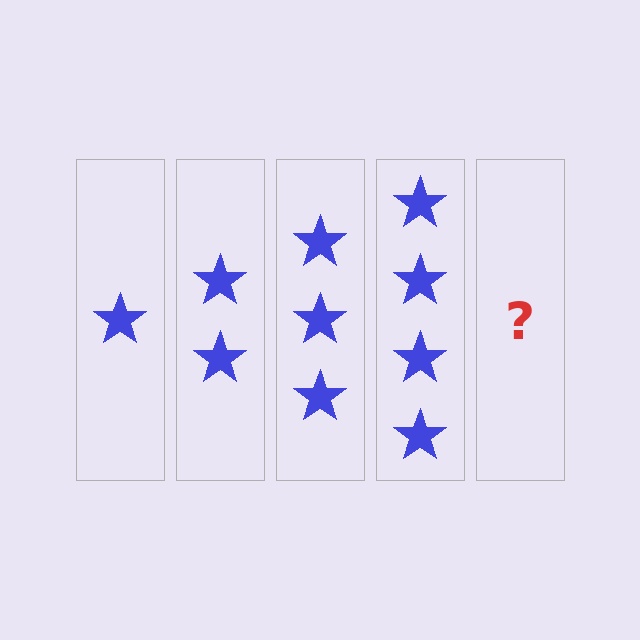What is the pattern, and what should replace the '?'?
The pattern is that each step adds one more star. The '?' should be 5 stars.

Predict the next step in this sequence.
The next step is 5 stars.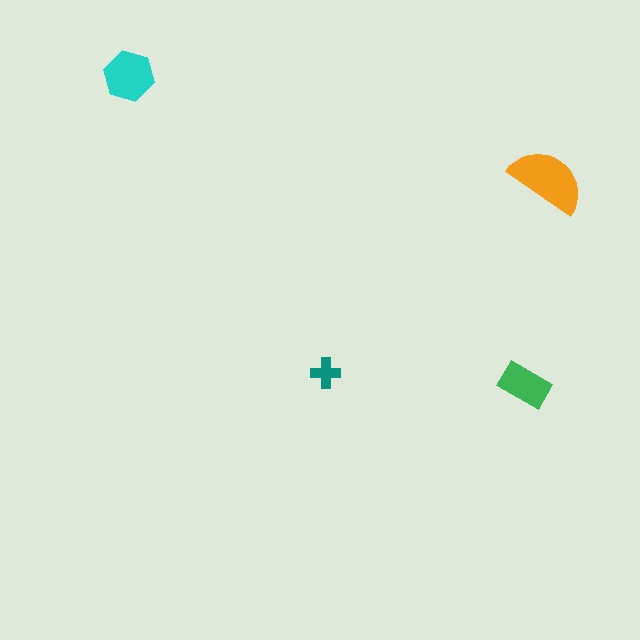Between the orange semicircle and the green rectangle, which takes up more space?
The orange semicircle.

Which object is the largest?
The orange semicircle.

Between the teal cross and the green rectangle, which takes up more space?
The green rectangle.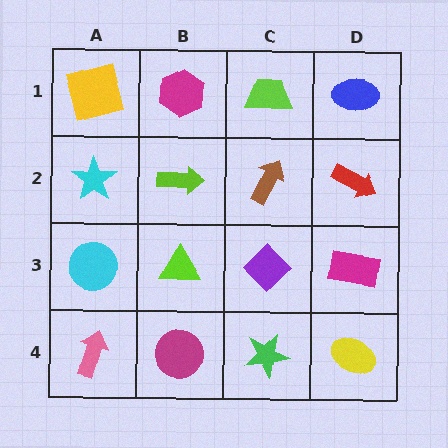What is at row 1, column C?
A lime trapezoid.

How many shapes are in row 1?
4 shapes.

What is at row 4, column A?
A pink arrow.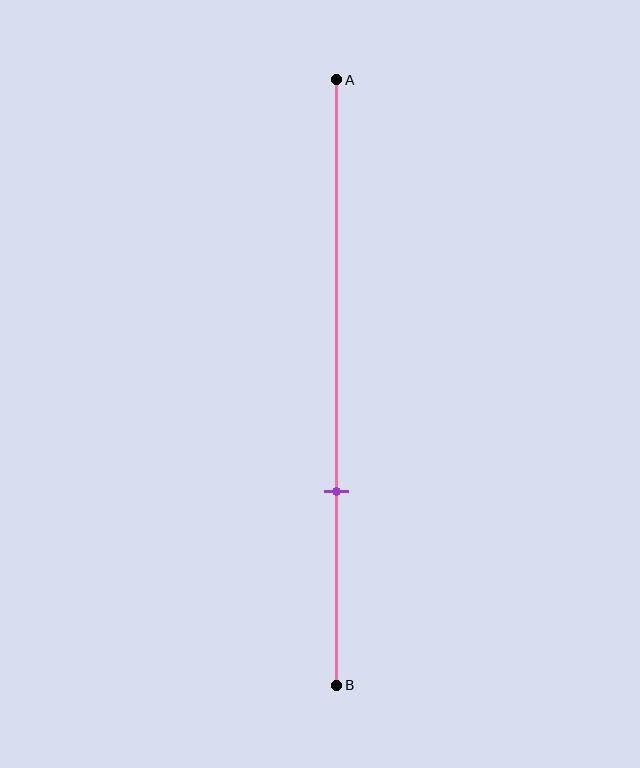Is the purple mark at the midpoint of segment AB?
No, the mark is at about 70% from A, not at the 50% midpoint.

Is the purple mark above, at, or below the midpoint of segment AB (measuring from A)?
The purple mark is below the midpoint of segment AB.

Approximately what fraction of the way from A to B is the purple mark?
The purple mark is approximately 70% of the way from A to B.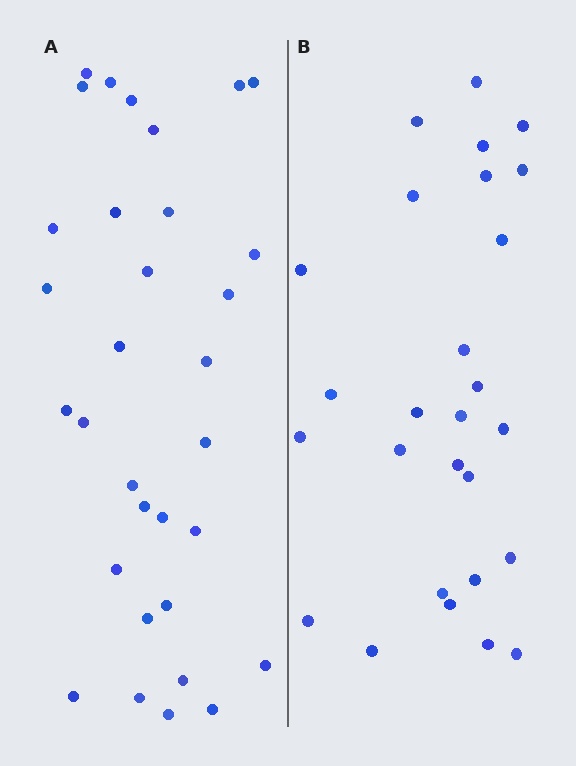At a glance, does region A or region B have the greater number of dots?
Region A (the left region) has more dots.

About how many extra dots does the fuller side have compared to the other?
Region A has about 5 more dots than region B.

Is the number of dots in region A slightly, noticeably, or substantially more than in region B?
Region A has only slightly more — the two regions are fairly close. The ratio is roughly 1.2 to 1.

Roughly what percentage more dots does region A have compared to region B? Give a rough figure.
About 20% more.